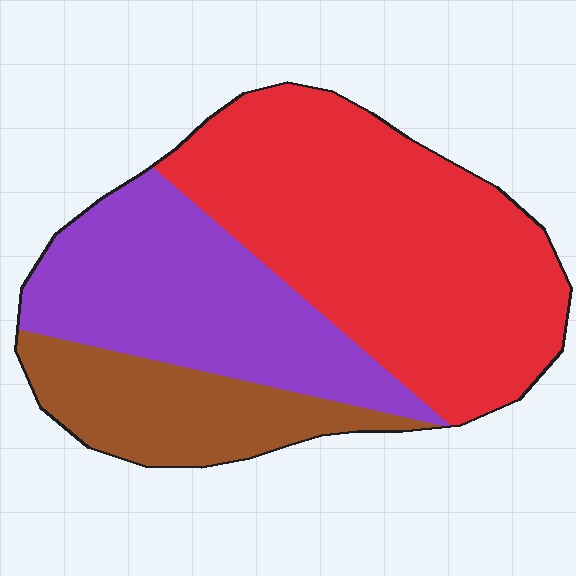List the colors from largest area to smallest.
From largest to smallest: red, purple, brown.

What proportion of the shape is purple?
Purple covers 31% of the shape.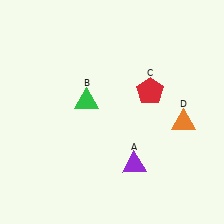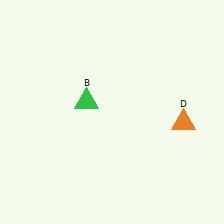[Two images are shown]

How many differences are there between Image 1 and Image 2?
There are 2 differences between the two images.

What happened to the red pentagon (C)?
The red pentagon (C) was removed in Image 2. It was in the top-right area of Image 1.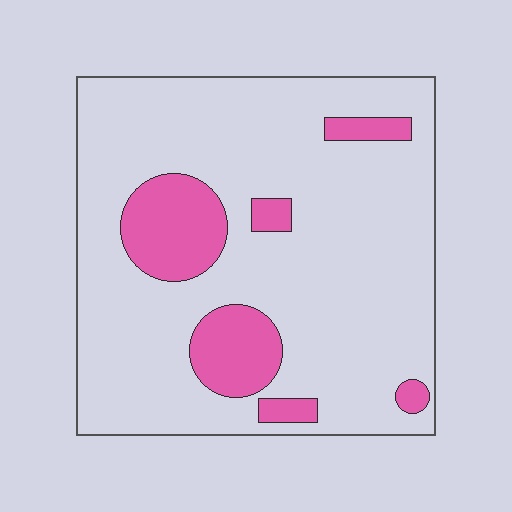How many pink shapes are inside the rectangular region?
6.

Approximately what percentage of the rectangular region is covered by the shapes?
Approximately 15%.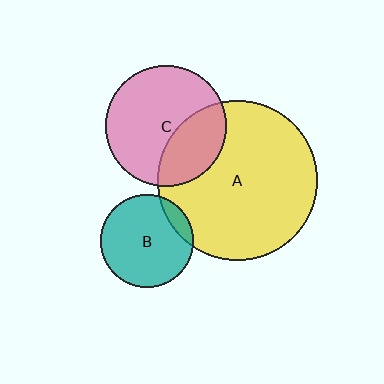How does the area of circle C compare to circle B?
Approximately 1.7 times.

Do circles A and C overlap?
Yes.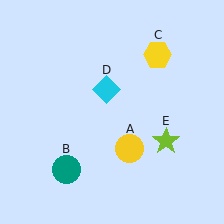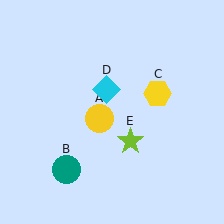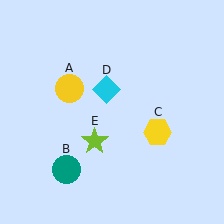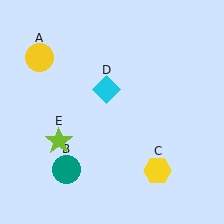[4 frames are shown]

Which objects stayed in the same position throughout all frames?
Teal circle (object B) and cyan diamond (object D) remained stationary.